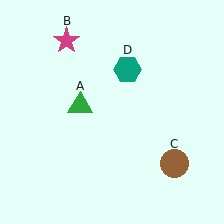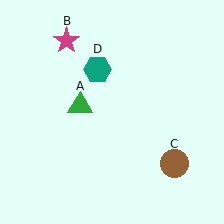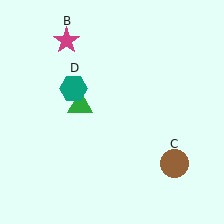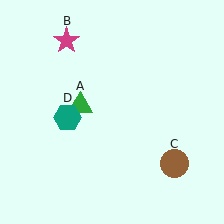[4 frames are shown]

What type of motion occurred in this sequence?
The teal hexagon (object D) rotated counterclockwise around the center of the scene.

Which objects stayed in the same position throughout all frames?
Green triangle (object A) and magenta star (object B) and brown circle (object C) remained stationary.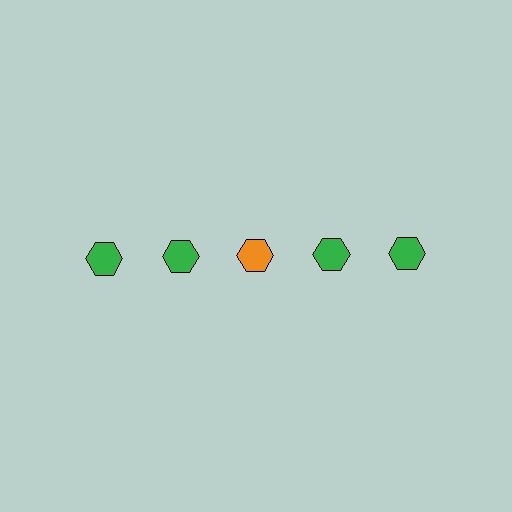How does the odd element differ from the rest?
It has a different color: orange instead of green.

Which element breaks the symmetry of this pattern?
The orange hexagon in the top row, center column breaks the symmetry. All other shapes are green hexagons.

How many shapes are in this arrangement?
There are 5 shapes arranged in a grid pattern.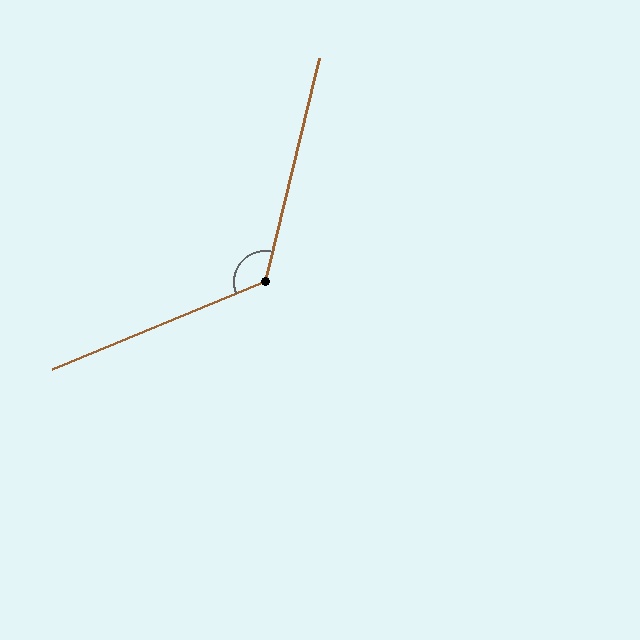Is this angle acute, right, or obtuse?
It is obtuse.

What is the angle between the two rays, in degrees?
Approximately 126 degrees.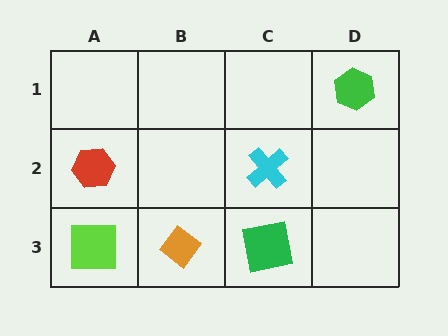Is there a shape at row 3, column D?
No, that cell is empty.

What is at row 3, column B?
An orange diamond.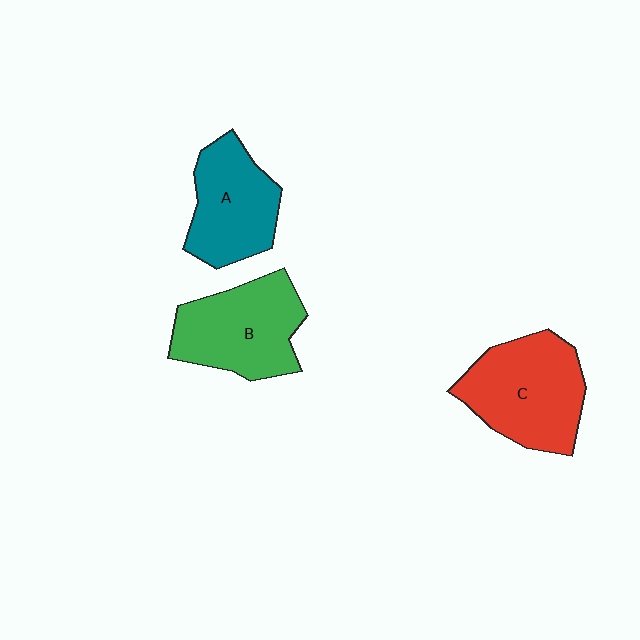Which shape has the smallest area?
Shape A (teal).